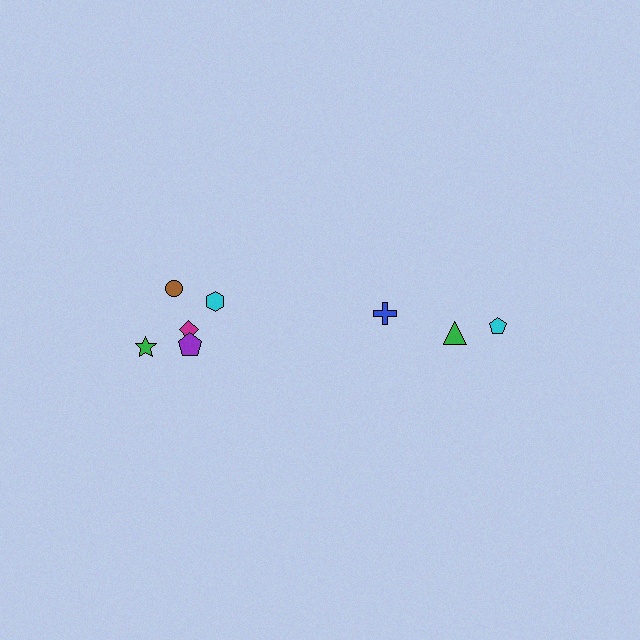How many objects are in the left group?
There are 5 objects.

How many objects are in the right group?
There are 3 objects.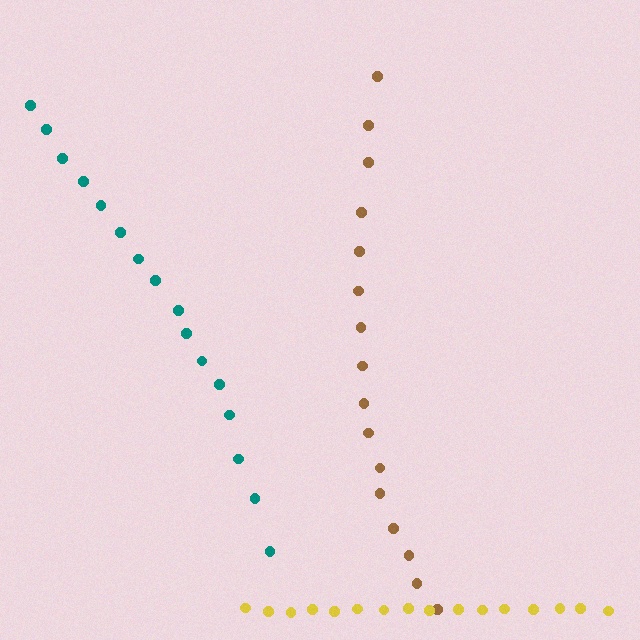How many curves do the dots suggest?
There are 3 distinct paths.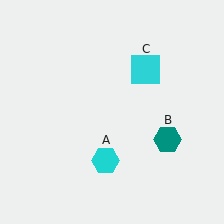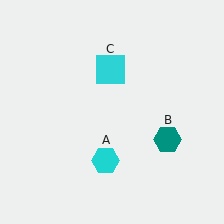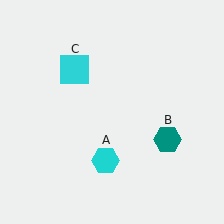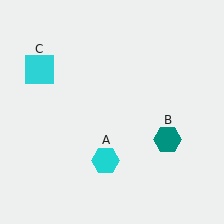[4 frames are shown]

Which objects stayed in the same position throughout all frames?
Cyan hexagon (object A) and teal hexagon (object B) remained stationary.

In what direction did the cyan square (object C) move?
The cyan square (object C) moved left.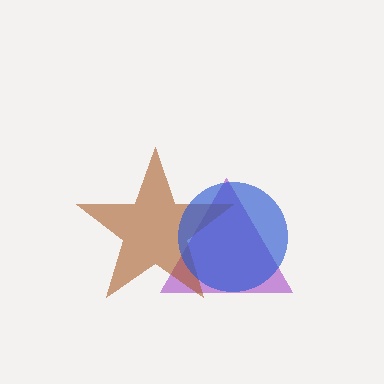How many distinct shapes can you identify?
There are 3 distinct shapes: a purple triangle, a brown star, a blue circle.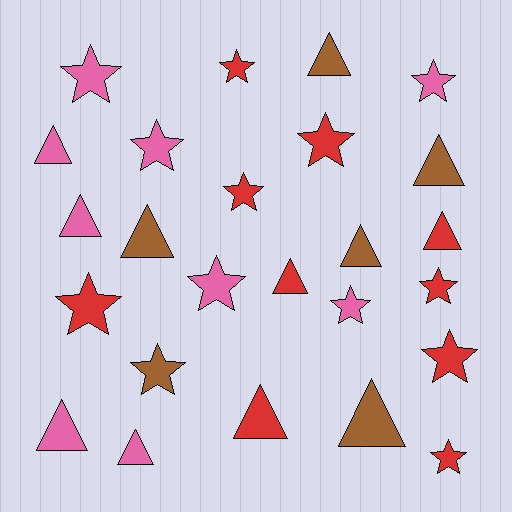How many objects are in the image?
There are 25 objects.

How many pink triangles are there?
There are 4 pink triangles.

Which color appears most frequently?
Red, with 10 objects.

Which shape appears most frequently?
Star, with 13 objects.